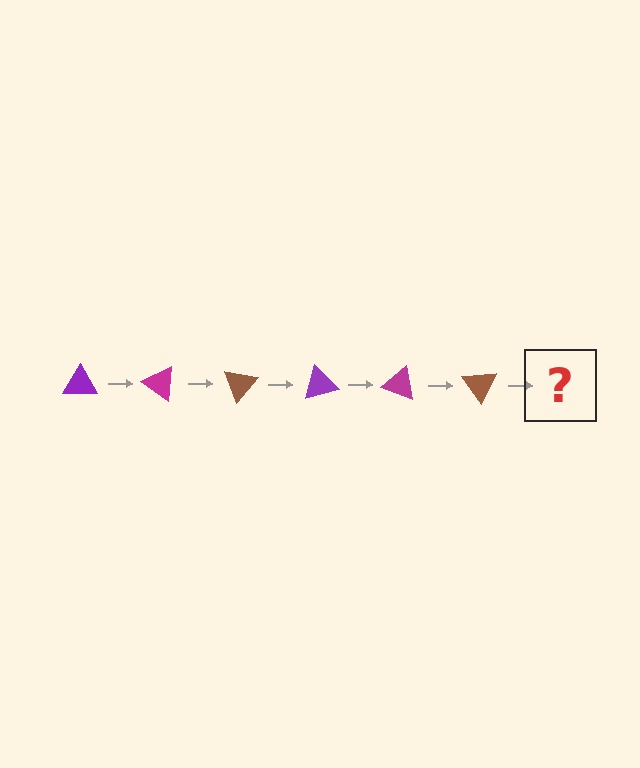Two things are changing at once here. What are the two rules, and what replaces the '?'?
The two rules are that it rotates 35 degrees each step and the color cycles through purple, magenta, and brown. The '?' should be a purple triangle, rotated 210 degrees from the start.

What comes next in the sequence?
The next element should be a purple triangle, rotated 210 degrees from the start.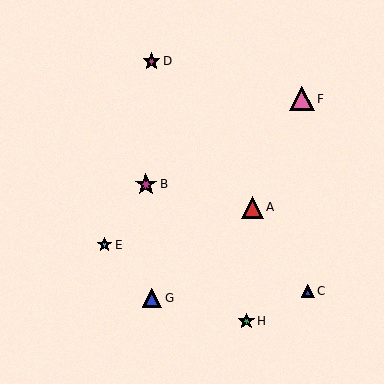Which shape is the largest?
The pink triangle (labeled F) is the largest.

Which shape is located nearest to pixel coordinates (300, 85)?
The pink triangle (labeled F) at (302, 99) is nearest to that location.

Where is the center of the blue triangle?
The center of the blue triangle is at (152, 298).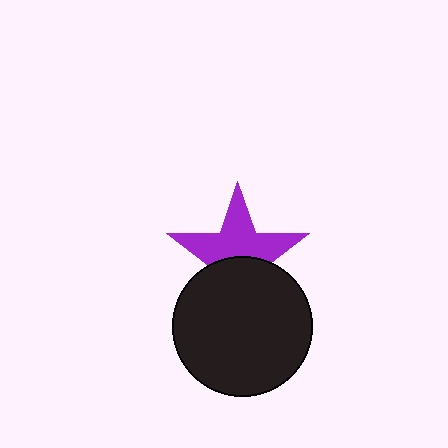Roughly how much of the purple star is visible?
About half of it is visible (roughly 56%).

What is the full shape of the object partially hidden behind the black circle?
The partially hidden object is a purple star.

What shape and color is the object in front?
The object in front is a black circle.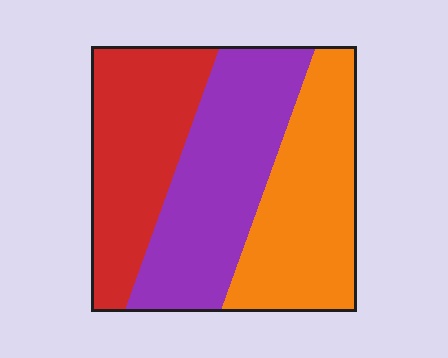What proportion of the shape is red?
Red covers about 30% of the shape.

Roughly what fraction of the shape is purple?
Purple covers about 35% of the shape.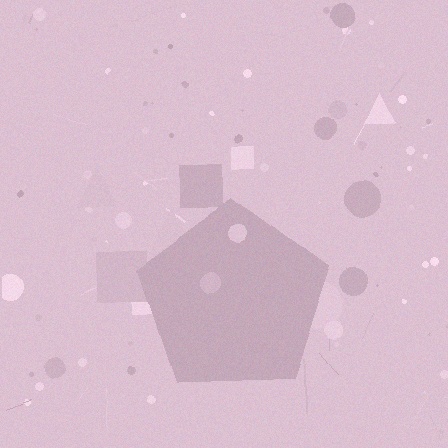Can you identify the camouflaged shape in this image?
The camouflaged shape is a pentagon.